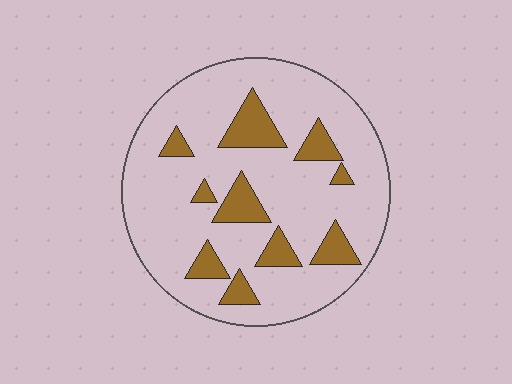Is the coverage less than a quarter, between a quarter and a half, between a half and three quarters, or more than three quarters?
Less than a quarter.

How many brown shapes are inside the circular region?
10.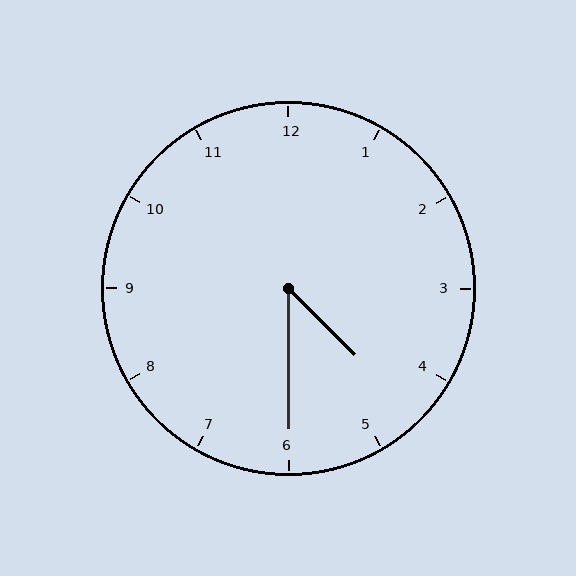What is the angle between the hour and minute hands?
Approximately 45 degrees.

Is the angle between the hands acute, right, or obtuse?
It is acute.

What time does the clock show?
4:30.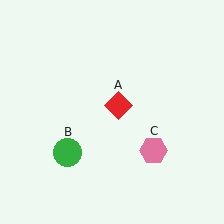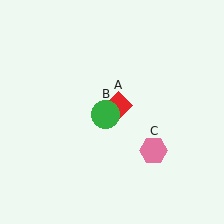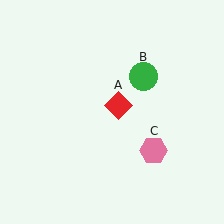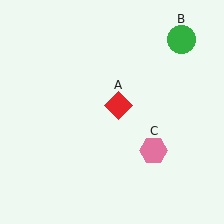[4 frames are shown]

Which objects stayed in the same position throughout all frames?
Red diamond (object A) and pink hexagon (object C) remained stationary.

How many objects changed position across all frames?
1 object changed position: green circle (object B).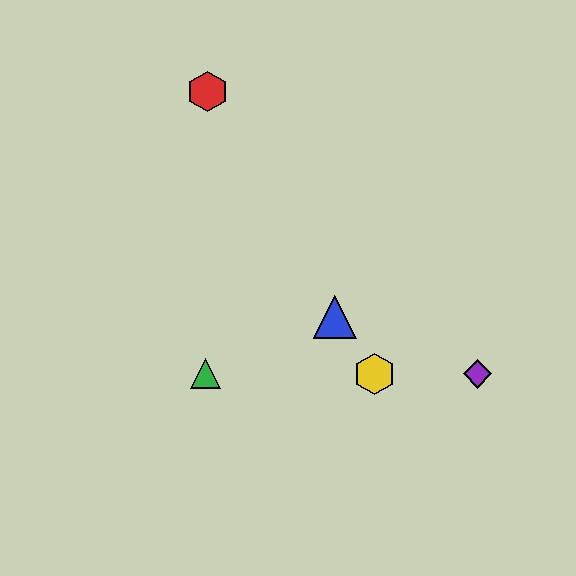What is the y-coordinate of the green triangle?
The green triangle is at y≈374.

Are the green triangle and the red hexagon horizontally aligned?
No, the green triangle is at y≈374 and the red hexagon is at y≈91.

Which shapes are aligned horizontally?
The green triangle, the yellow hexagon, the purple diamond are aligned horizontally.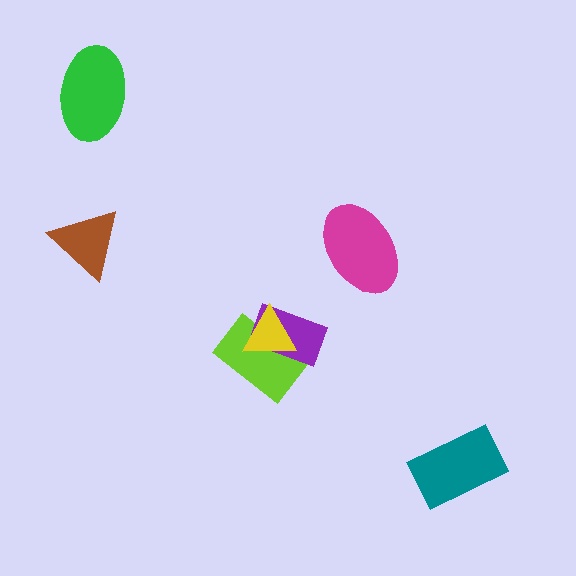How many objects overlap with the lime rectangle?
2 objects overlap with the lime rectangle.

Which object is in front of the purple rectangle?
The yellow triangle is in front of the purple rectangle.